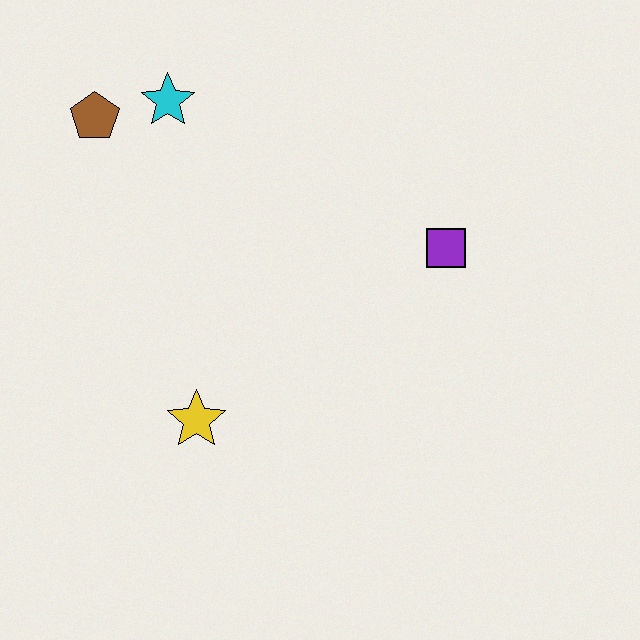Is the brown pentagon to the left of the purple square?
Yes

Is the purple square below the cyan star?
Yes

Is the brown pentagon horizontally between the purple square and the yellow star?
No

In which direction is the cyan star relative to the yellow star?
The cyan star is above the yellow star.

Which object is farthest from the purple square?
The brown pentagon is farthest from the purple square.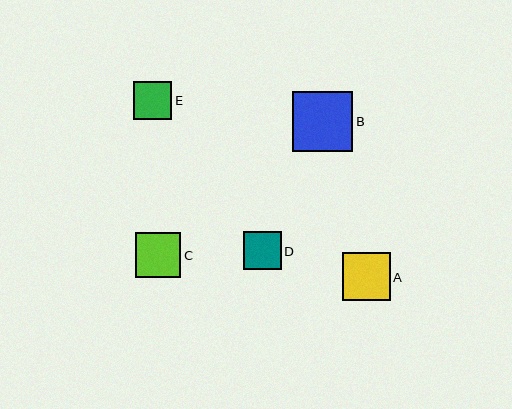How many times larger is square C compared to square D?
Square C is approximately 1.2 times the size of square D.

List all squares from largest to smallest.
From largest to smallest: B, A, C, E, D.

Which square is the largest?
Square B is the largest with a size of approximately 61 pixels.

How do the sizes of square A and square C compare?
Square A and square C are approximately the same size.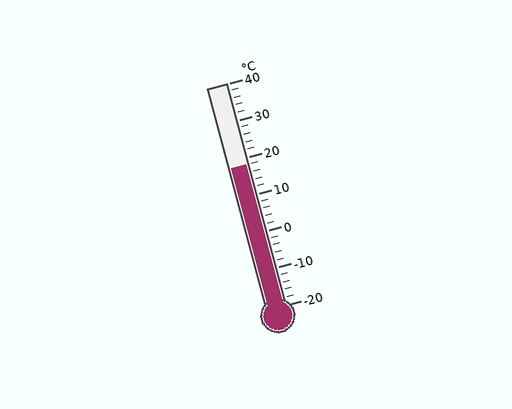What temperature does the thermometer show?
The thermometer shows approximately 18°C.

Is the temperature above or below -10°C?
The temperature is above -10°C.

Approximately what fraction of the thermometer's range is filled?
The thermometer is filled to approximately 65% of its range.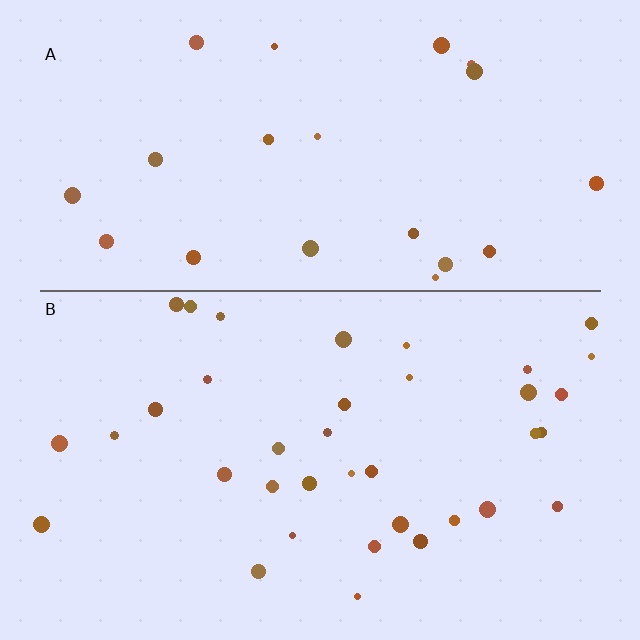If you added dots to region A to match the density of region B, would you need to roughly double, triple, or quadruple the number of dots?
Approximately double.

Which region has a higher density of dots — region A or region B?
B (the bottom).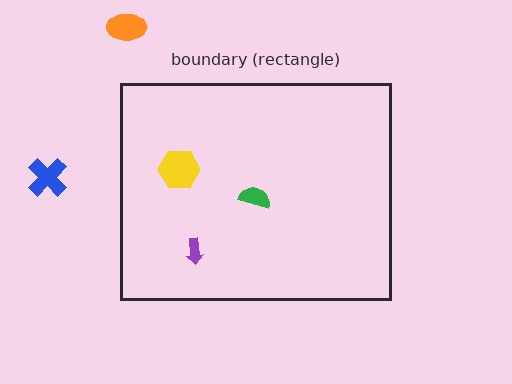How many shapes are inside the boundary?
3 inside, 2 outside.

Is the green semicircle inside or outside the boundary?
Inside.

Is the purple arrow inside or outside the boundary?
Inside.